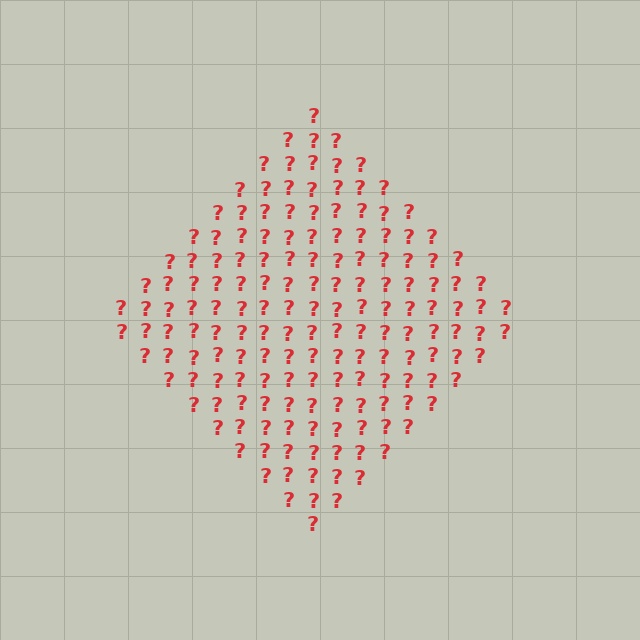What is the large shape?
The large shape is a diamond.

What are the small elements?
The small elements are question marks.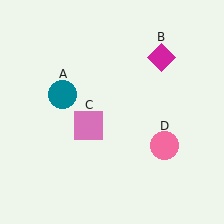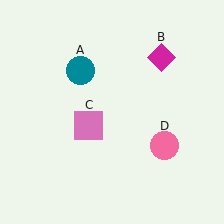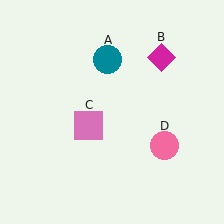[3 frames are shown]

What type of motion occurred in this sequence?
The teal circle (object A) rotated clockwise around the center of the scene.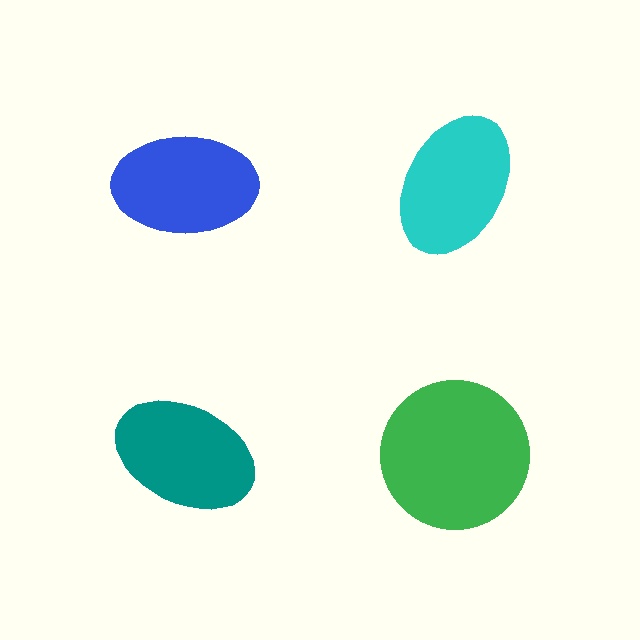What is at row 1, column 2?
A cyan ellipse.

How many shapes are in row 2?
2 shapes.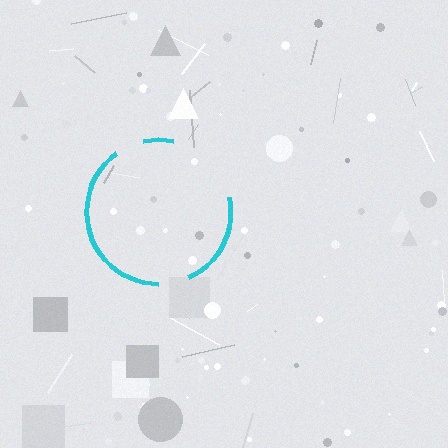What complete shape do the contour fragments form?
The contour fragments form a circle.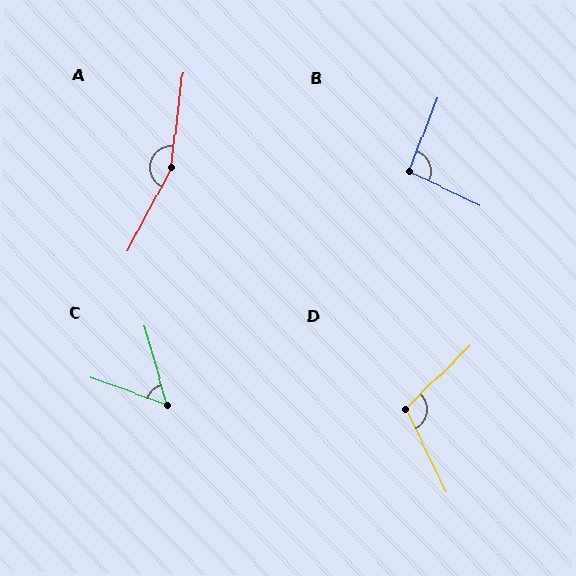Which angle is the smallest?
C, at approximately 55 degrees.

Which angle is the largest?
A, at approximately 159 degrees.